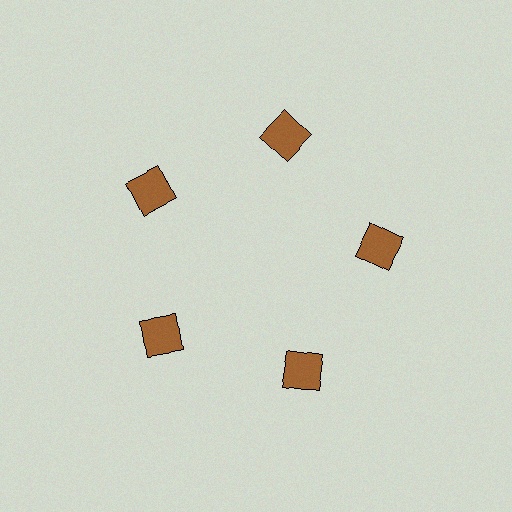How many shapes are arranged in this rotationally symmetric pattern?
There are 5 shapes, arranged in 5 groups of 1.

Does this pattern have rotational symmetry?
Yes, this pattern has 5-fold rotational symmetry. It looks the same after rotating 72 degrees around the center.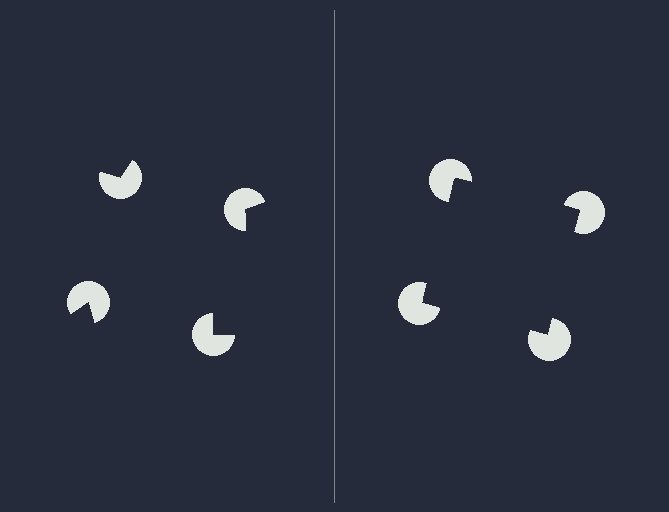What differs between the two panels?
The pac-man discs are positioned identically on both sides; only the wedge orientations differ. On the right they align to a square; on the left they are misaligned.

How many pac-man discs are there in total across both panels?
8 — 4 on each side.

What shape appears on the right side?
An illusory square.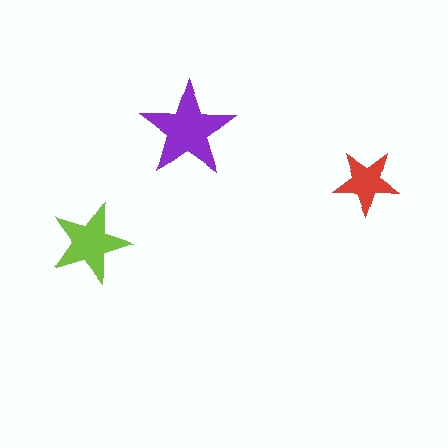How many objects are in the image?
There are 3 objects in the image.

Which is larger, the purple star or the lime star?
The purple one.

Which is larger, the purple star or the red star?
The purple one.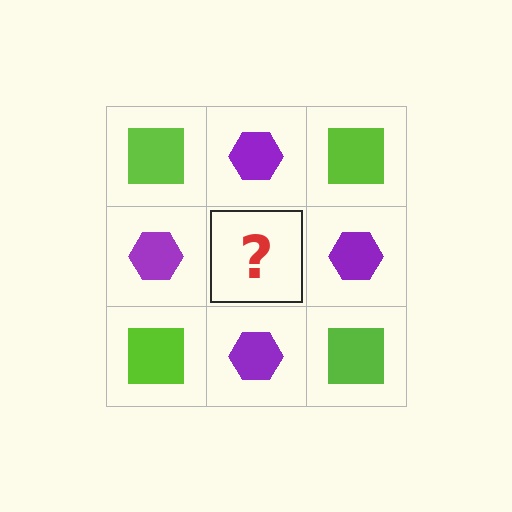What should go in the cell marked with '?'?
The missing cell should contain a lime square.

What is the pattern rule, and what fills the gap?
The rule is that it alternates lime square and purple hexagon in a checkerboard pattern. The gap should be filled with a lime square.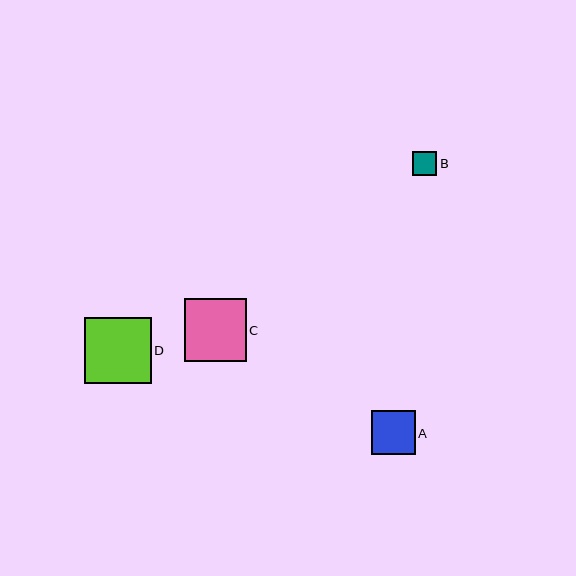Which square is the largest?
Square D is the largest with a size of approximately 66 pixels.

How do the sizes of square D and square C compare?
Square D and square C are approximately the same size.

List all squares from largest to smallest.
From largest to smallest: D, C, A, B.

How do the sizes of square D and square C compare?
Square D and square C are approximately the same size.